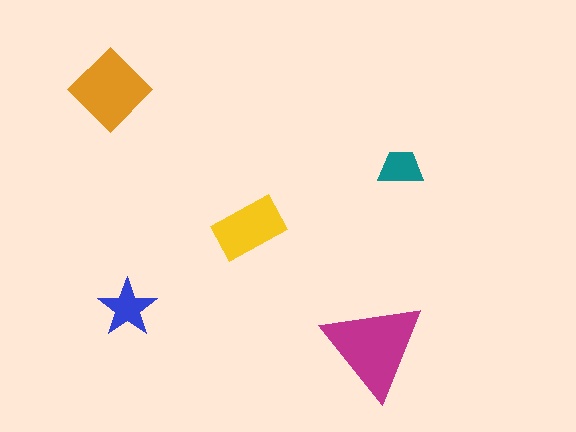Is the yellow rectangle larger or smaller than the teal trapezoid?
Larger.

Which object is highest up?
The orange diamond is topmost.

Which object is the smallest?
The teal trapezoid.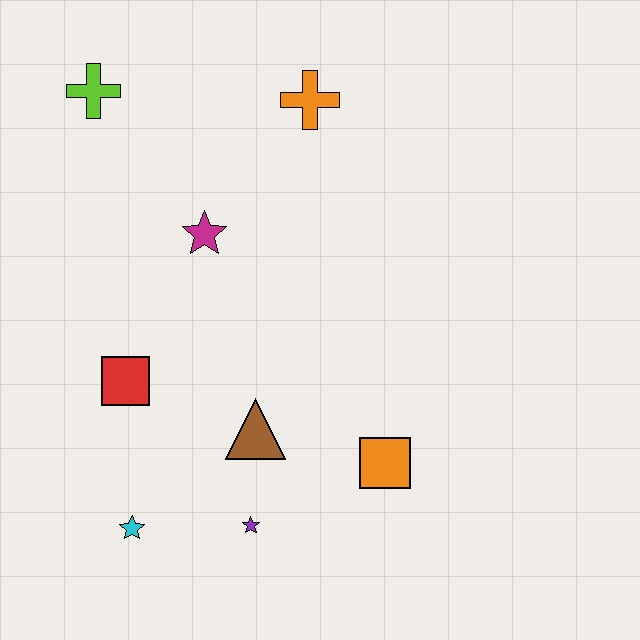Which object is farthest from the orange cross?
The cyan star is farthest from the orange cross.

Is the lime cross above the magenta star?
Yes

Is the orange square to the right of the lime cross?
Yes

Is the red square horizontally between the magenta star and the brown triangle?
No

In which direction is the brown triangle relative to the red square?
The brown triangle is to the right of the red square.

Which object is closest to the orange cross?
The magenta star is closest to the orange cross.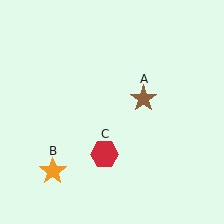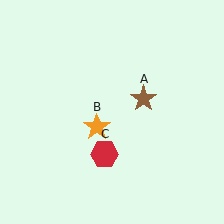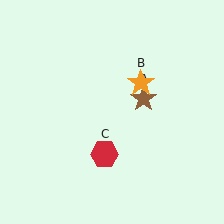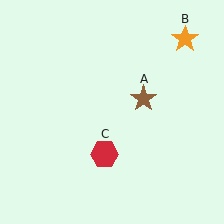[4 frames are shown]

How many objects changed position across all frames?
1 object changed position: orange star (object B).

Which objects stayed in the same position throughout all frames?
Brown star (object A) and red hexagon (object C) remained stationary.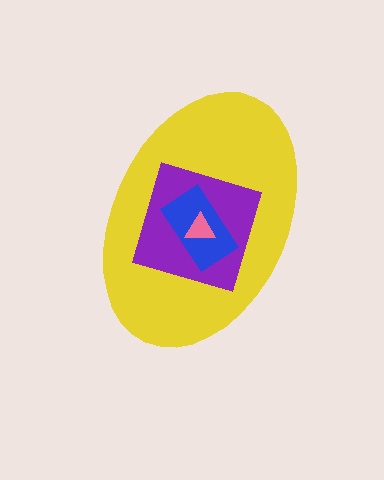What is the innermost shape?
The pink triangle.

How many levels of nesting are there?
4.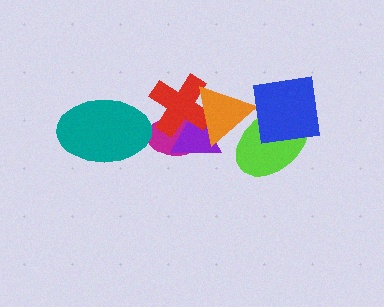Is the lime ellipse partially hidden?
Yes, it is partially covered by another shape.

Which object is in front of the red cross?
The orange triangle is in front of the red cross.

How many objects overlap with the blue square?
2 objects overlap with the blue square.